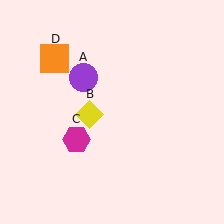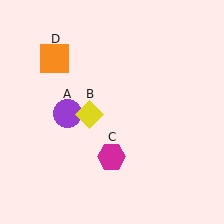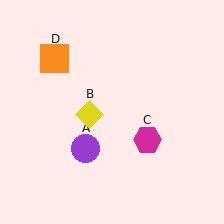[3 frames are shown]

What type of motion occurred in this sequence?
The purple circle (object A), magenta hexagon (object C) rotated counterclockwise around the center of the scene.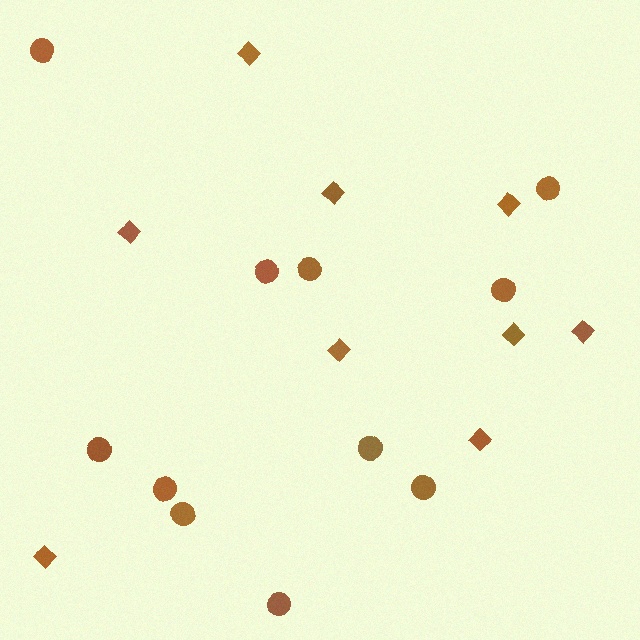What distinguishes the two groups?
There are 2 groups: one group of circles (11) and one group of diamonds (9).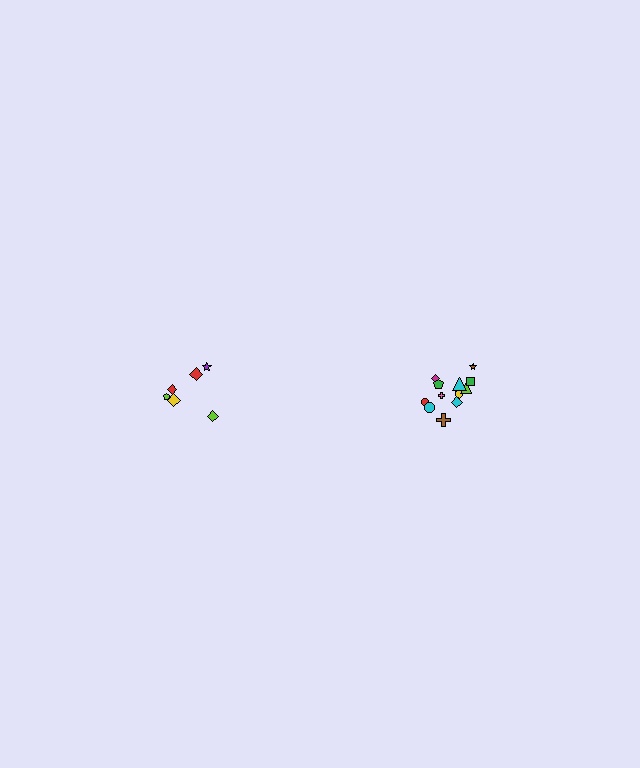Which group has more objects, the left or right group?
The right group.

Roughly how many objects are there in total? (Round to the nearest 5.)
Roughly 20 objects in total.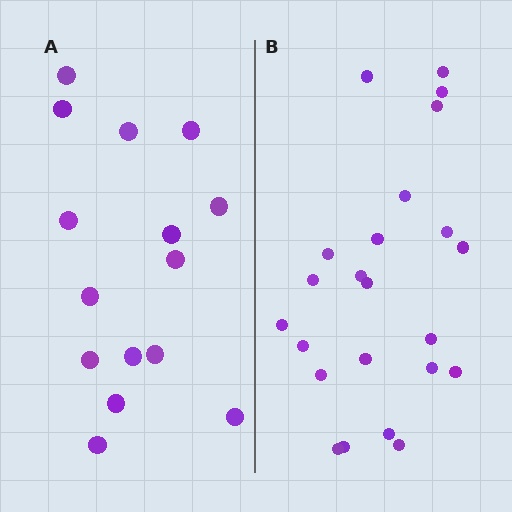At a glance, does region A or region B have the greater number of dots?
Region B (the right region) has more dots.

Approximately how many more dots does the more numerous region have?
Region B has roughly 8 or so more dots than region A.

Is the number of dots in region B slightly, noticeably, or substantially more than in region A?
Region B has substantially more. The ratio is roughly 1.5 to 1.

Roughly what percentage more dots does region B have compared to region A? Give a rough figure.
About 55% more.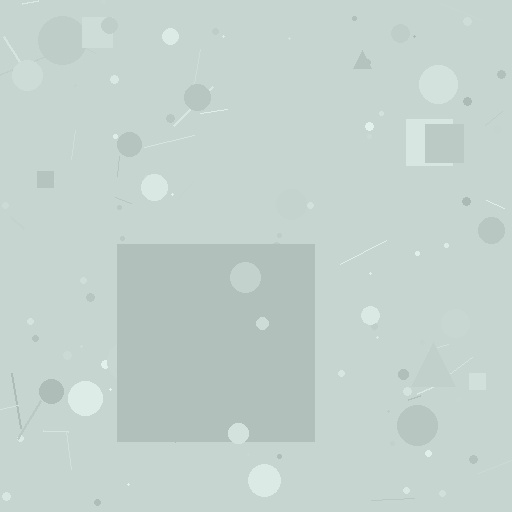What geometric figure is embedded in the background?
A square is embedded in the background.